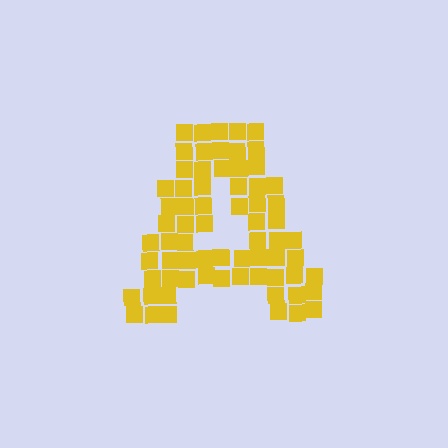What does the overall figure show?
The overall figure shows the letter A.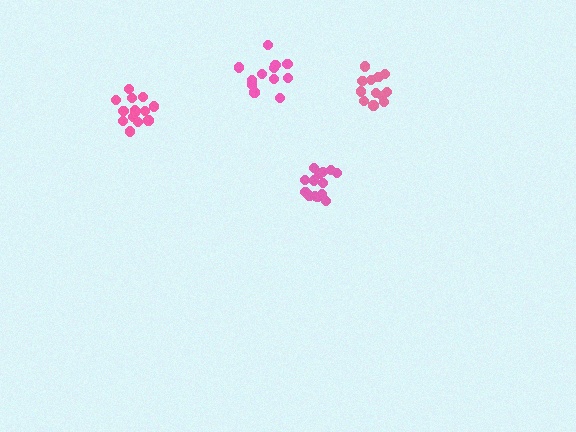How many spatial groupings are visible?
There are 4 spatial groupings.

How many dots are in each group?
Group 1: 13 dots, Group 2: 13 dots, Group 3: 14 dots, Group 4: 14 dots (54 total).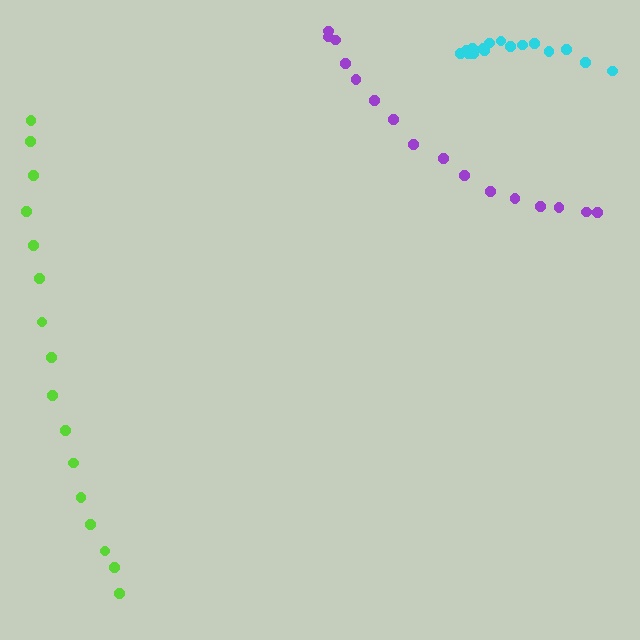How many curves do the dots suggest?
There are 3 distinct paths.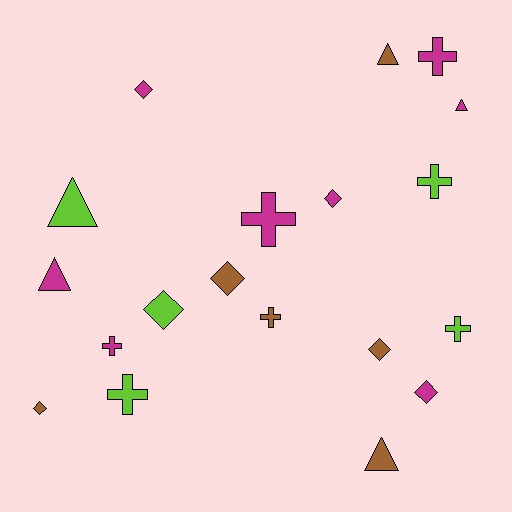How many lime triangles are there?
There is 1 lime triangle.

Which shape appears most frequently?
Diamond, with 7 objects.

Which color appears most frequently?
Magenta, with 8 objects.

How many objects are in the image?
There are 19 objects.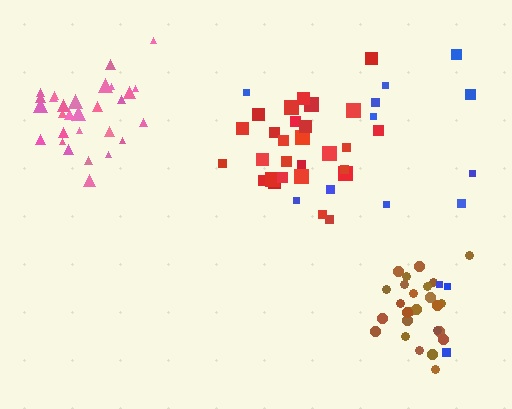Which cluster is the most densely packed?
Brown.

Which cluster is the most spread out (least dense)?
Blue.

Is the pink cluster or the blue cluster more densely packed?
Pink.